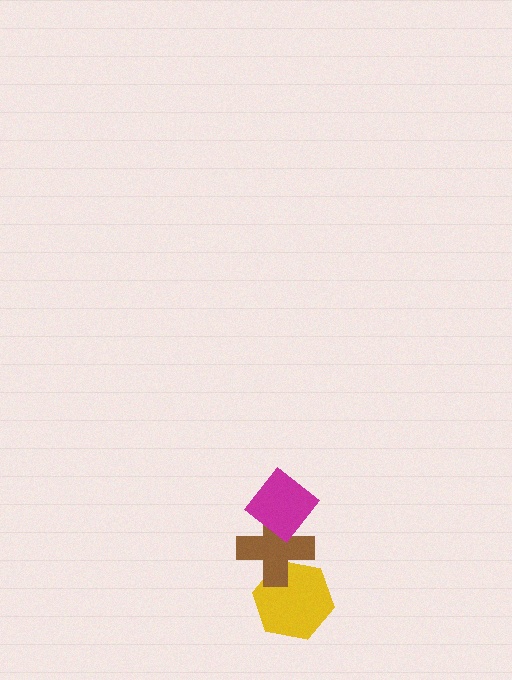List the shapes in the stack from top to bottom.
From top to bottom: the magenta diamond, the brown cross, the yellow hexagon.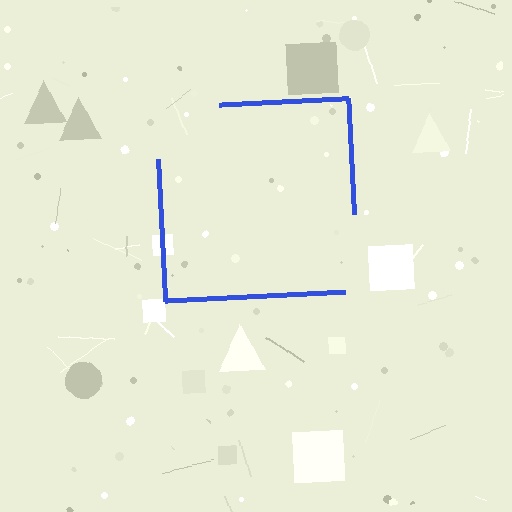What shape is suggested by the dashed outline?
The dashed outline suggests a square.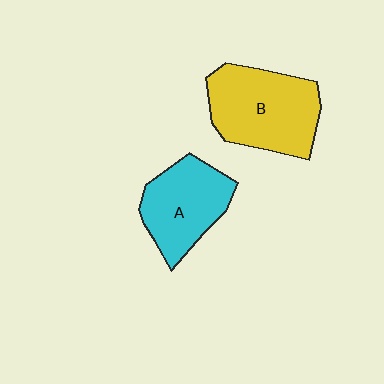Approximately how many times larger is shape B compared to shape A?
Approximately 1.3 times.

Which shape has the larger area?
Shape B (yellow).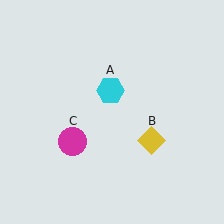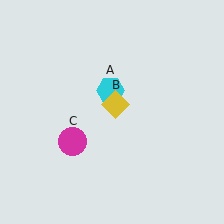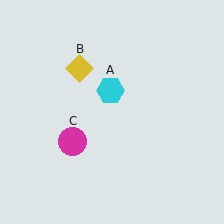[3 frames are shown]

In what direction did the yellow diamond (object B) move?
The yellow diamond (object B) moved up and to the left.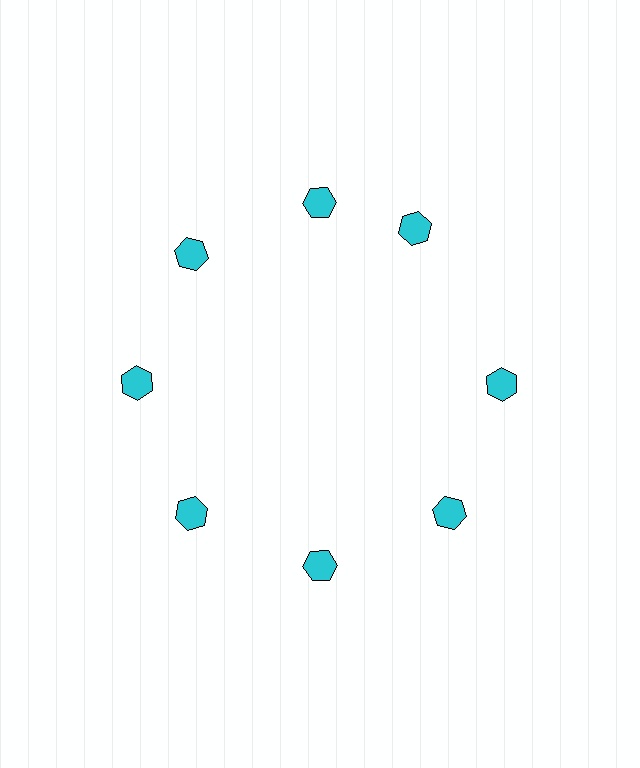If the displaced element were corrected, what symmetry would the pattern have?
It would have 8-fold rotational symmetry — the pattern would map onto itself every 45 degrees.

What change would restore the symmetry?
The symmetry would be restored by rotating it back into even spacing with its neighbors so that all 8 hexagons sit at equal angles and equal distance from the center.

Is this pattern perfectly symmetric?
No. The 8 cyan hexagons are arranged in a ring, but one element near the 2 o'clock position is rotated out of alignment along the ring, breaking the 8-fold rotational symmetry.